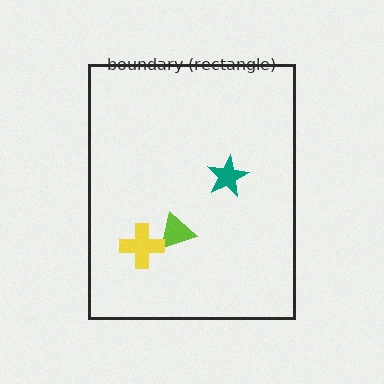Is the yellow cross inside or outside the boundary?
Inside.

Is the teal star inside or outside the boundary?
Inside.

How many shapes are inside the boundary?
3 inside, 0 outside.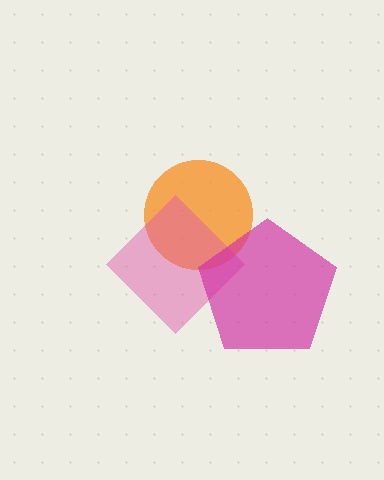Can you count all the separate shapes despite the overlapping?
Yes, there are 3 separate shapes.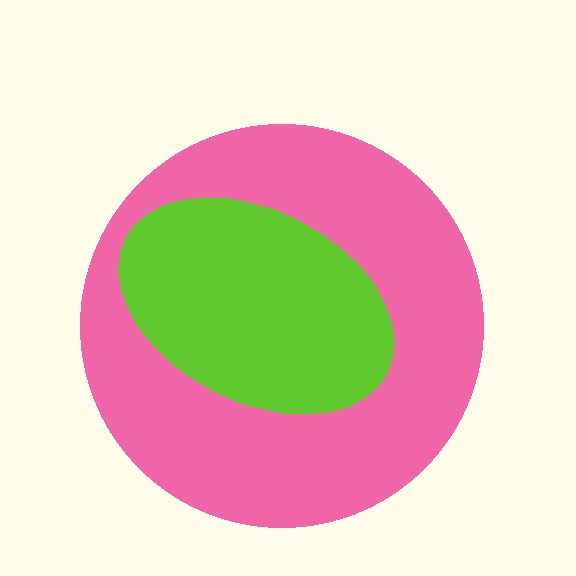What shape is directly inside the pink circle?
The lime ellipse.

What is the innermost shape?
The lime ellipse.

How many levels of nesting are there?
2.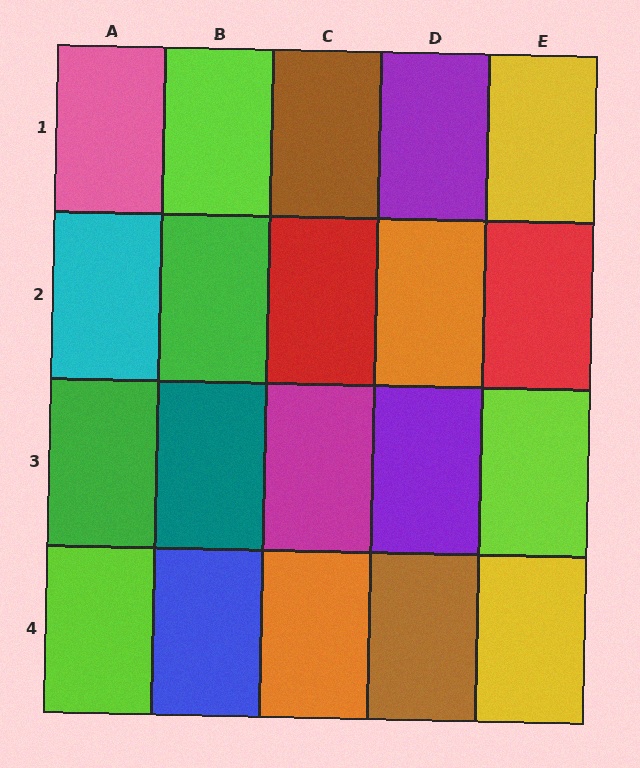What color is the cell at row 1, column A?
Pink.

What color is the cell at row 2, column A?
Cyan.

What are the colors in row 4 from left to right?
Lime, blue, orange, brown, yellow.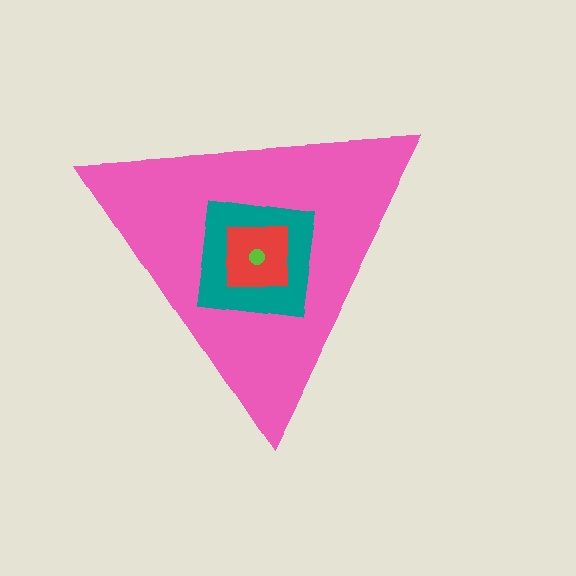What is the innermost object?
The lime circle.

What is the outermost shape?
The pink triangle.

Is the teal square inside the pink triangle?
Yes.